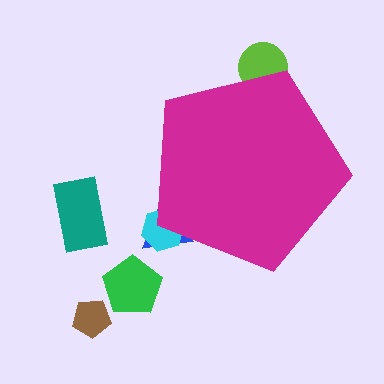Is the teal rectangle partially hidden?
No, the teal rectangle is fully visible.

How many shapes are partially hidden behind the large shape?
3 shapes are partially hidden.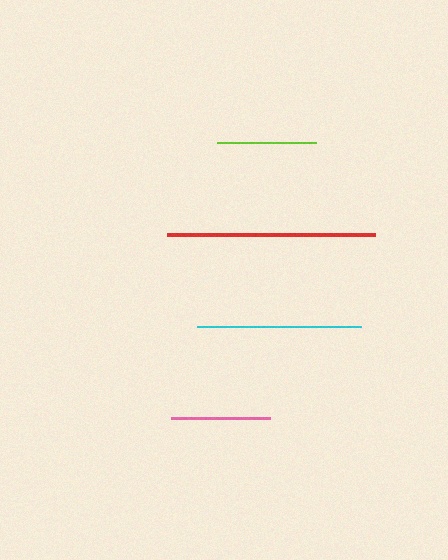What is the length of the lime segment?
The lime segment is approximately 98 pixels long.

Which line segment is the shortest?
The pink line is the shortest at approximately 98 pixels.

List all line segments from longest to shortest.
From longest to shortest: red, cyan, lime, pink.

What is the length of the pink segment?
The pink segment is approximately 98 pixels long.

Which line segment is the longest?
The red line is the longest at approximately 208 pixels.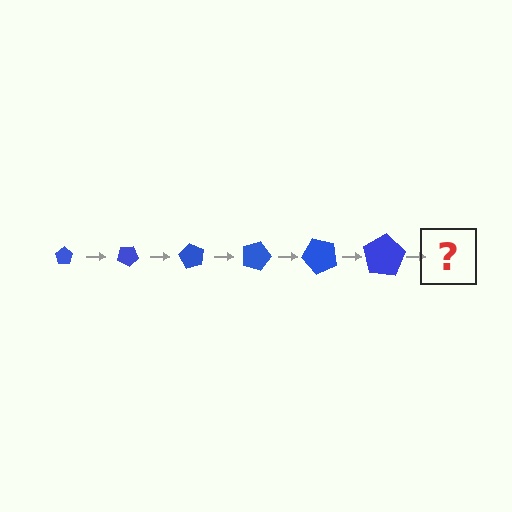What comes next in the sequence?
The next element should be a pentagon, larger than the previous one and rotated 180 degrees from the start.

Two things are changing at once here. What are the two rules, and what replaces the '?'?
The two rules are that the pentagon grows larger each step and it rotates 30 degrees each step. The '?' should be a pentagon, larger than the previous one and rotated 180 degrees from the start.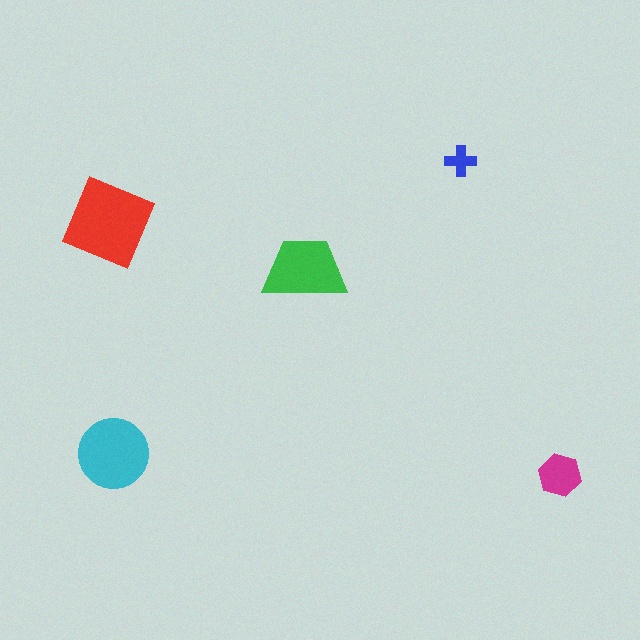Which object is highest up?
The blue cross is topmost.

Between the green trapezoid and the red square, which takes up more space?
The red square.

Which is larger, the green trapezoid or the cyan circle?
The cyan circle.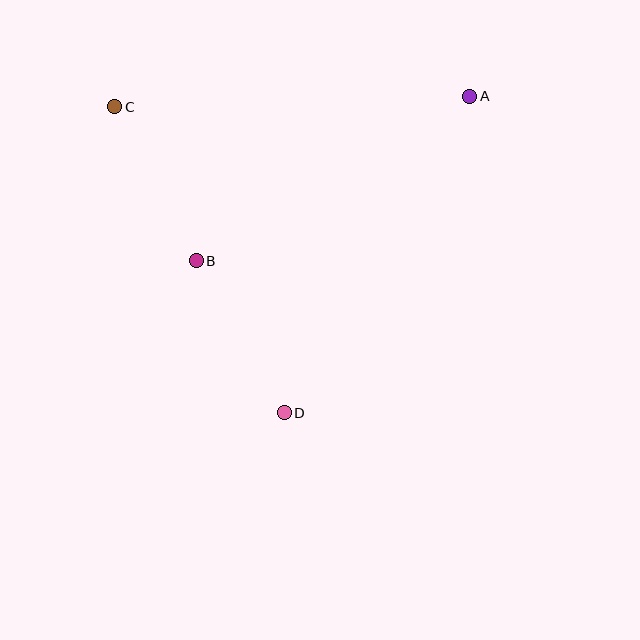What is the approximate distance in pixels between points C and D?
The distance between C and D is approximately 350 pixels.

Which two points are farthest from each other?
Points A and D are farthest from each other.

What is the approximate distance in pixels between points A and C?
The distance between A and C is approximately 355 pixels.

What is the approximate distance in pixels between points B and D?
The distance between B and D is approximately 176 pixels.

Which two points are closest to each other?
Points B and C are closest to each other.